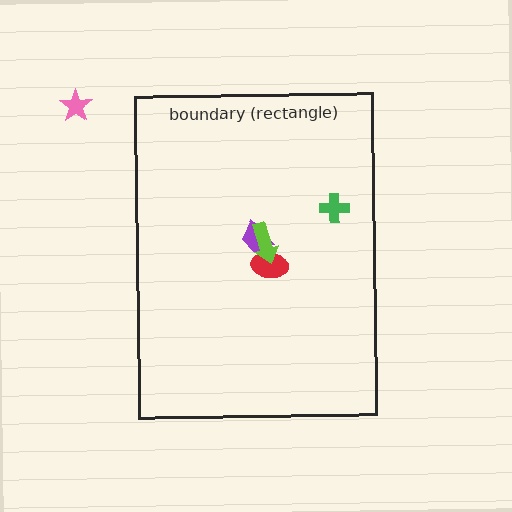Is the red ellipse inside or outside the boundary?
Inside.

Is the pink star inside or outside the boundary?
Outside.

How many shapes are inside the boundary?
4 inside, 1 outside.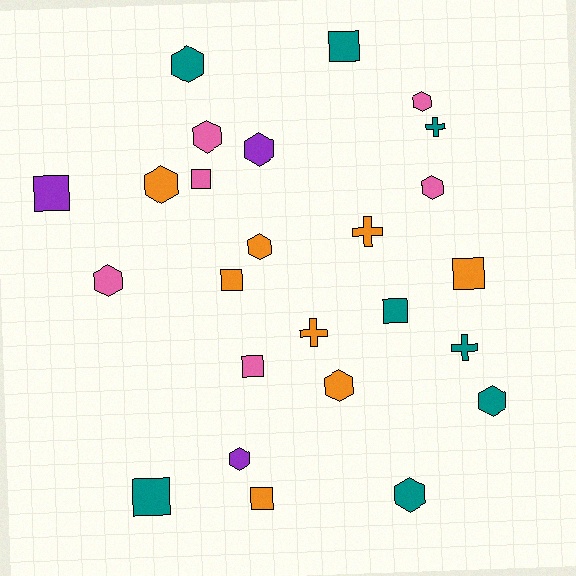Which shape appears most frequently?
Hexagon, with 12 objects.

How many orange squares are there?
There are 3 orange squares.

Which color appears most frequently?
Teal, with 8 objects.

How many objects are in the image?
There are 25 objects.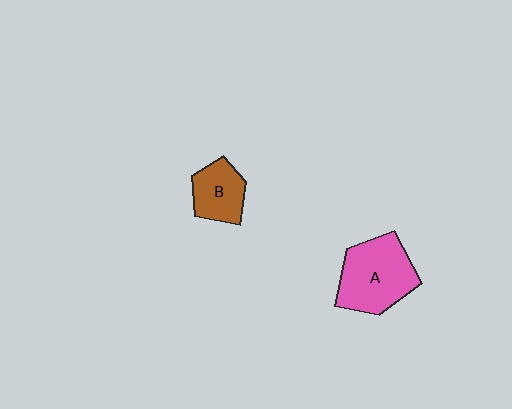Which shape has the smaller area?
Shape B (brown).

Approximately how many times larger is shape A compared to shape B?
Approximately 1.7 times.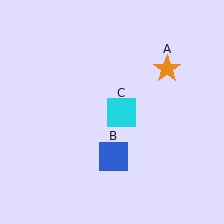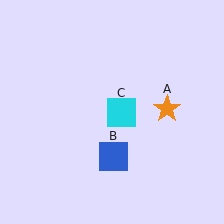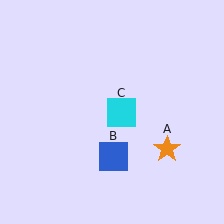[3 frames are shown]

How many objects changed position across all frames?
1 object changed position: orange star (object A).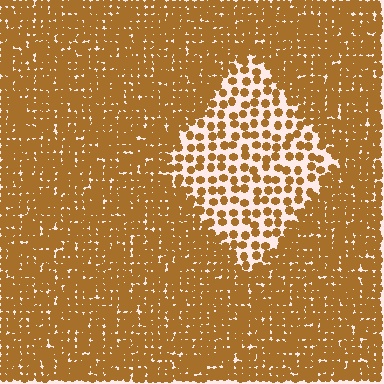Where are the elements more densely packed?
The elements are more densely packed outside the diamond boundary.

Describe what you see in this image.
The image contains small brown elements arranged at two different densities. A diamond-shaped region is visible where the elements are less densely packed than the surrounding area.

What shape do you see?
I see a diamond.